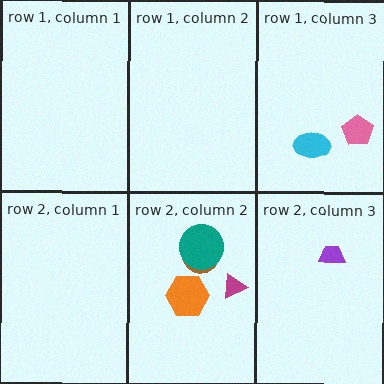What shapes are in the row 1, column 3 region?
The cyan ellipse, the pink pentagon.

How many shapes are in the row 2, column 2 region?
4.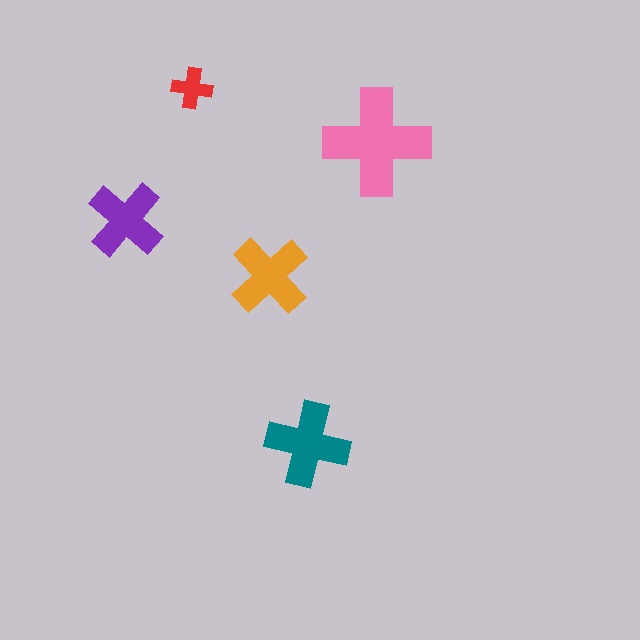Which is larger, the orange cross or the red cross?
The orange one.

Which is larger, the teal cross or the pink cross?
The pink one.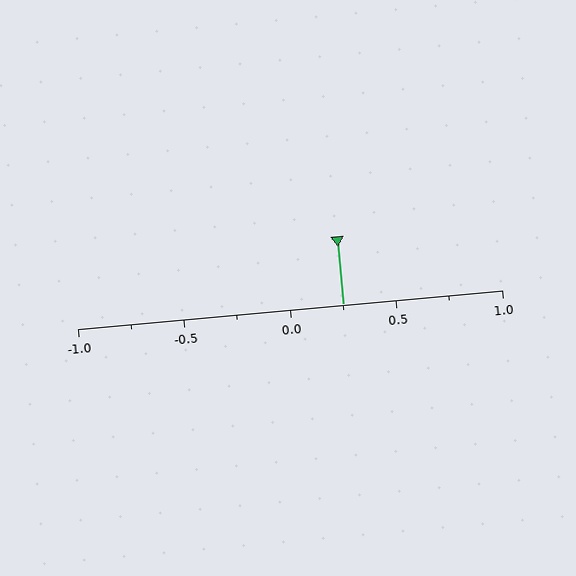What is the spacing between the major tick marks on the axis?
The major ticks are spaced 0.5 apart.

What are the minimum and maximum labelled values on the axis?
The axis runs from -1.0 to 1.0.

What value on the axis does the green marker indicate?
The marker indicates approximately 0.25.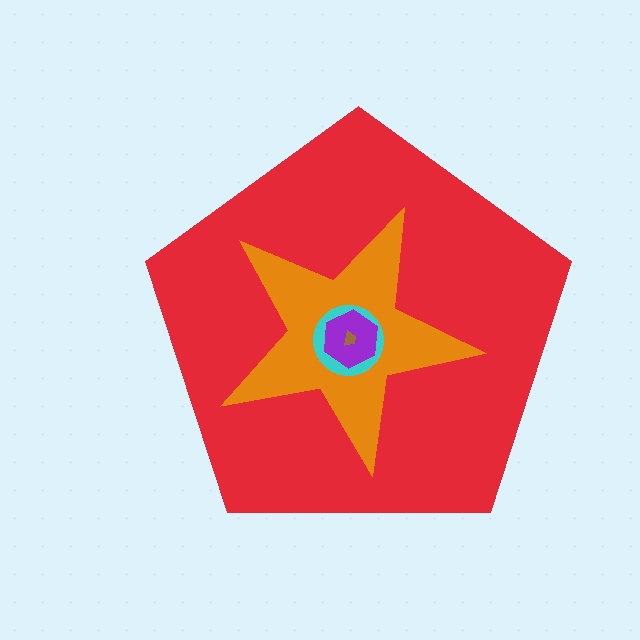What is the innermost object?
The brown trapezoid.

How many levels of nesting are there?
5.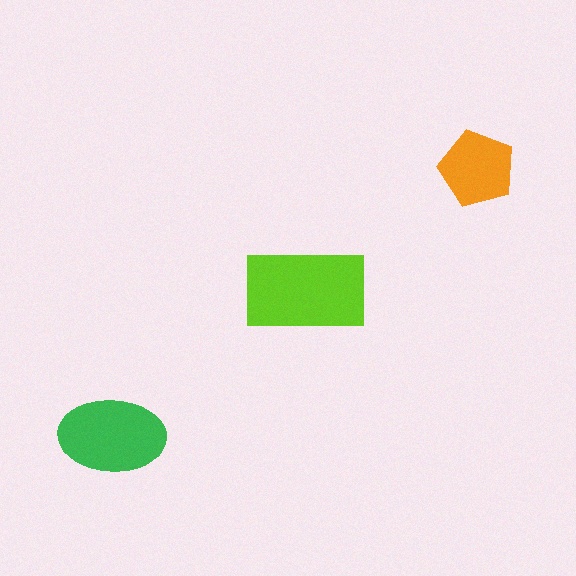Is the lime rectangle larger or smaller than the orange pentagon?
Larger.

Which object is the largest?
The lime rectangle.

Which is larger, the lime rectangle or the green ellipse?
The lime rectangle.